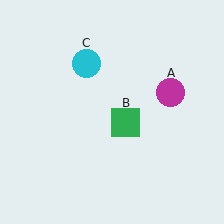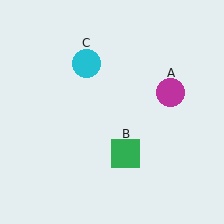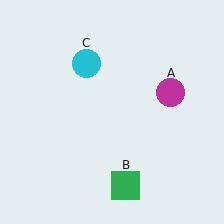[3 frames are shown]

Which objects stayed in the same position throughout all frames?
Magenta circle (object A) and cyan circle (object C) remained stationary.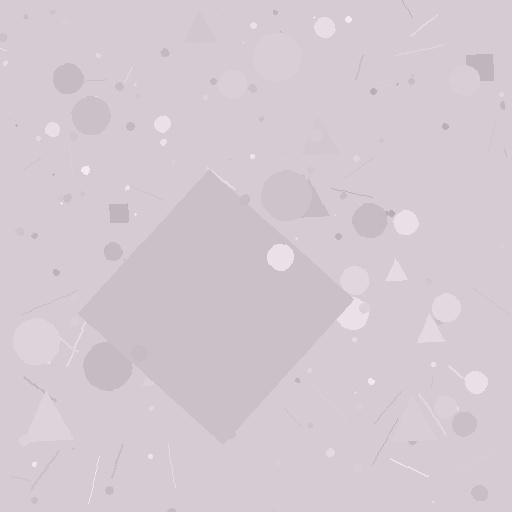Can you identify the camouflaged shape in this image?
The camouflaged shape is a diamond.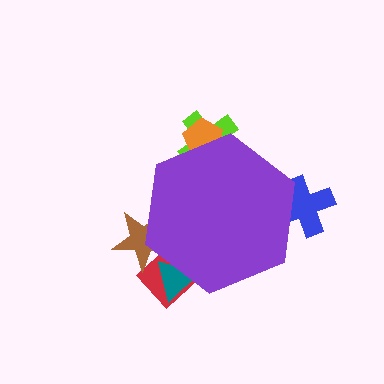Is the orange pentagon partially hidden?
Yes, the orange pentagon is partially hidden behind the purple hexagon.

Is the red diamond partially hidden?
Yes, the red diamond is partially hidden behind the purple hexagon.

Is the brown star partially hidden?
Yes, the brown star is partially hidden behind the purple hexagon.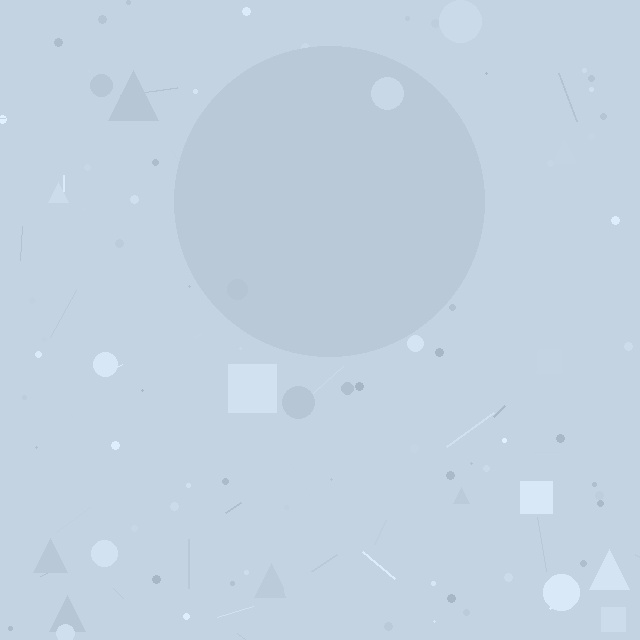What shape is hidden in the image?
A circle is hidden in the image.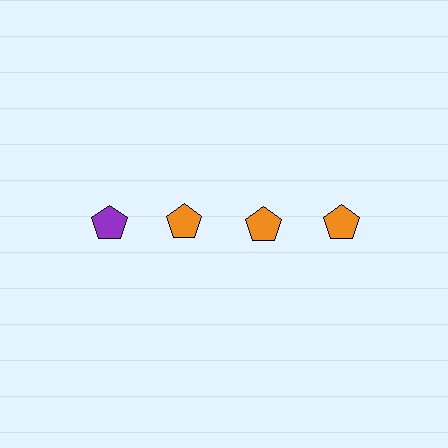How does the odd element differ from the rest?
It has a different color: purple instead of orange.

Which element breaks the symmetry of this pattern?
The purple pentagon in the top row, leftmost column breaks the symmetry. All other shapes are orange pentagons.